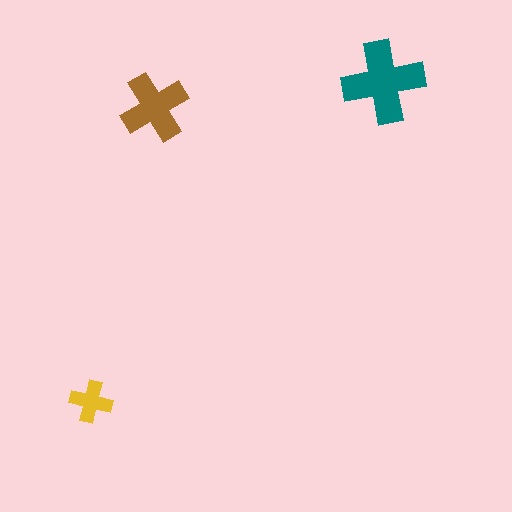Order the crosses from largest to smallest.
the teal one, the brown one, the yellow one.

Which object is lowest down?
The yellow cross is bottommost.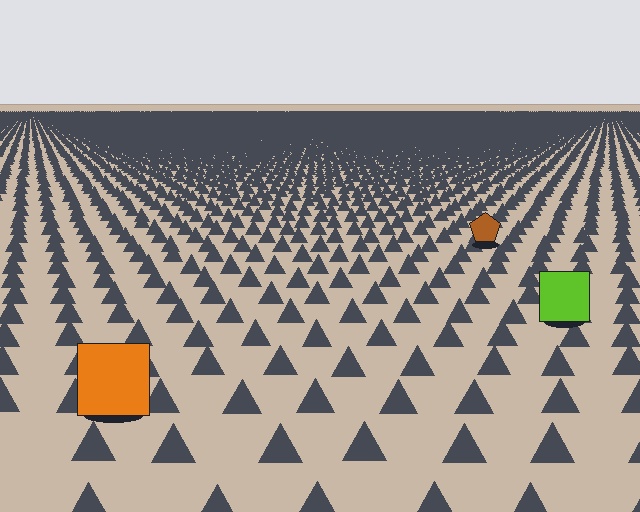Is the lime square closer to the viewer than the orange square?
No. The orange square is closer — you can tell from the texture gradient: the ground texture is coarser near it.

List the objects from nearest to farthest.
From nearest to farthest: the orange square, the lime square, the brown pentagon.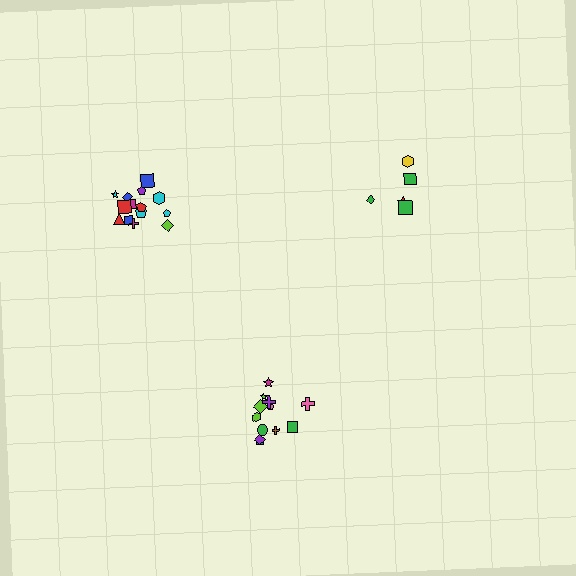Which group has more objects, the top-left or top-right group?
The top-left group.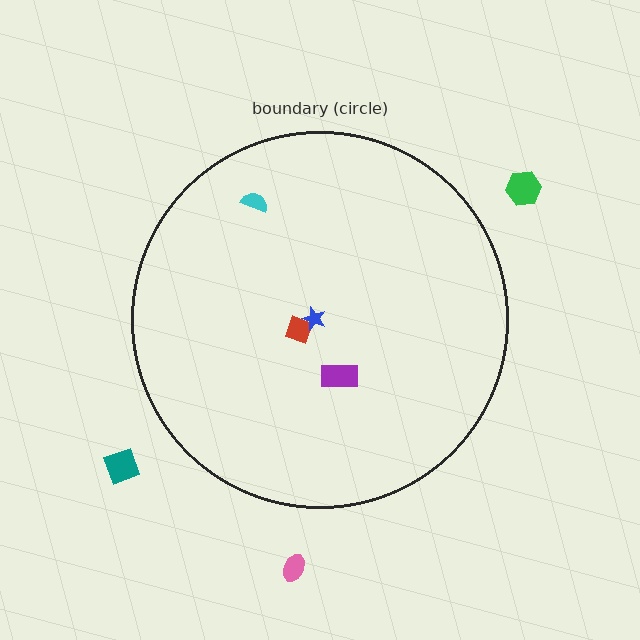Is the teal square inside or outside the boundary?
Outside.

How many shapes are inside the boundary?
4 inside, 3 outside.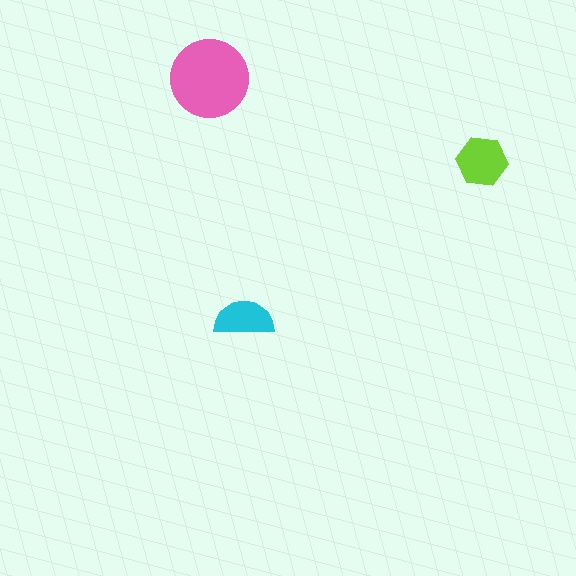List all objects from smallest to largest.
The cyan semicircle, the lime hexagon, the pink circle.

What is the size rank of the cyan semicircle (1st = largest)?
3rd.